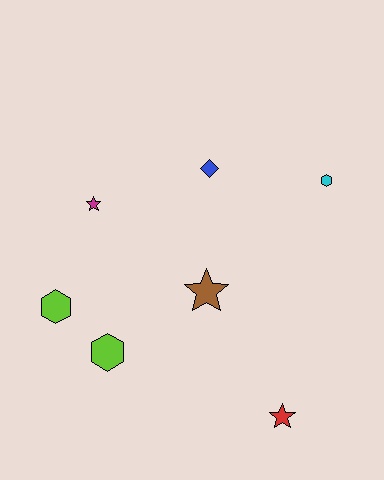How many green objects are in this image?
There are no green objects.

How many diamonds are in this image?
There is 1 diamond.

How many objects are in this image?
There are 7 objects.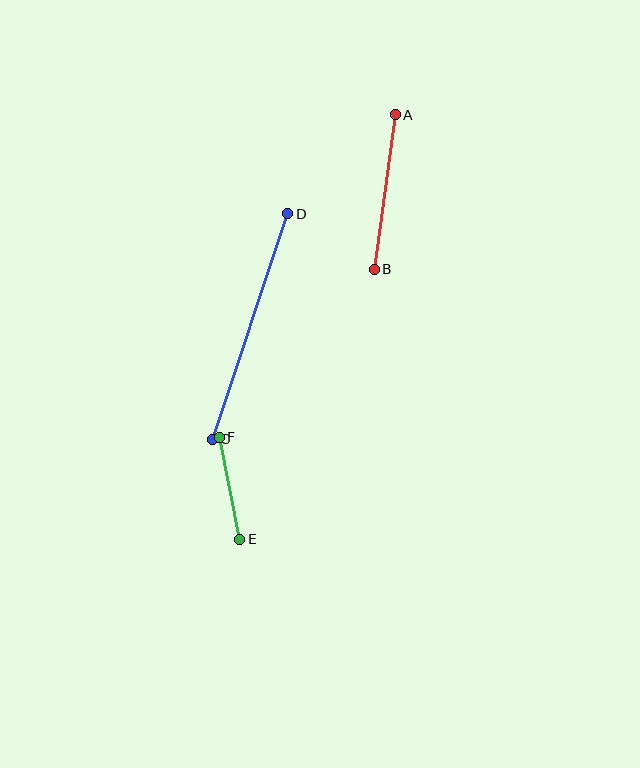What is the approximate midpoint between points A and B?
The midpoint is at approximately (385, 192) pixels.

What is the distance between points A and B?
The distance is approximately 156 pixels.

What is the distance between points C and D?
The distance is approximately 238 pixels.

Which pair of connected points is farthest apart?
Points C and D are farthest apart.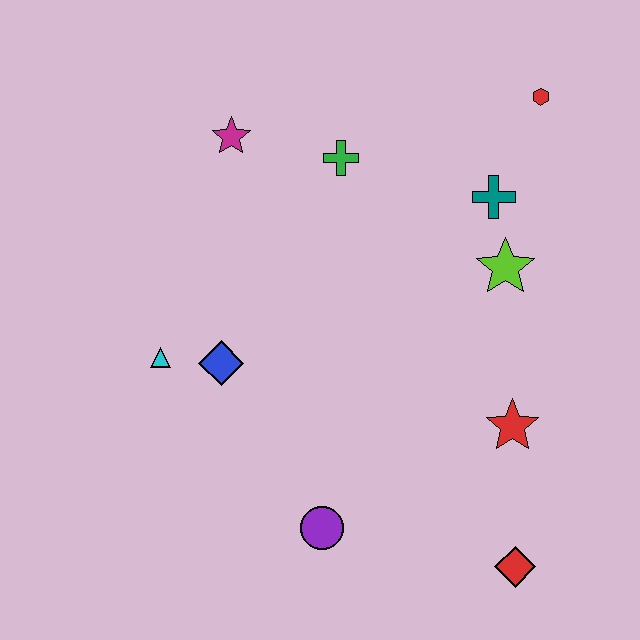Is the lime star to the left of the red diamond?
Yes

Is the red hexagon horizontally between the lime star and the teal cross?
No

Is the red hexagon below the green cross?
No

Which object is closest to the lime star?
The teal cross is closest to the lime star.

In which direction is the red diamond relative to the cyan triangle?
The red diamond is to the right of the cyan triangle.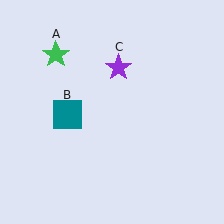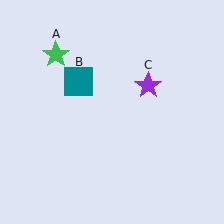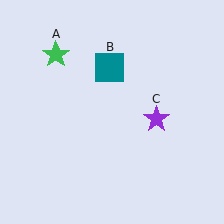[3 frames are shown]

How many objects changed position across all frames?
2 objects changed position: teal square (object B), purple star (object C).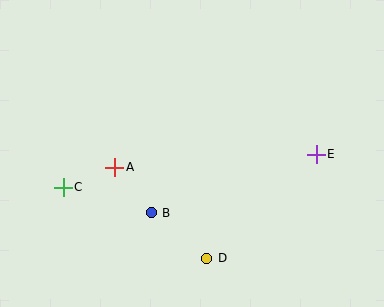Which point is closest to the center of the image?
Point B at (151, 213) is closest to the center.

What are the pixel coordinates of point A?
Point A is at (115, 167).